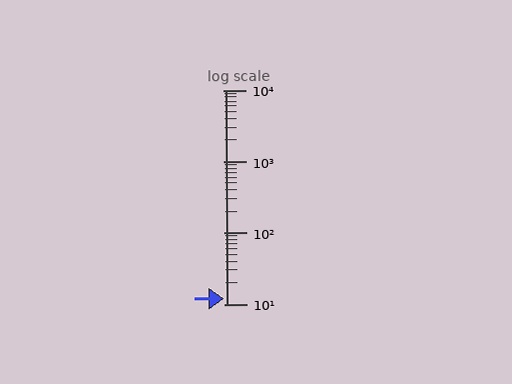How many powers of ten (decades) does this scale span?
The scale spans 3 decades, from 10 to 10000.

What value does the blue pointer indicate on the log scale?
The pointer indicates approximately 12.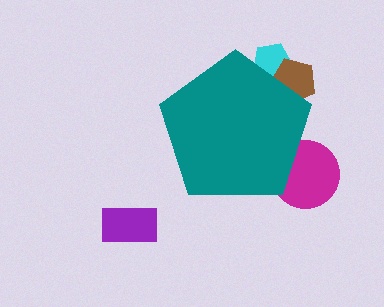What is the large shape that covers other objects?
A teal pentagon.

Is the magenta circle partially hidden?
Yes, the magenta circle is partially hidden behind the teal pentagon.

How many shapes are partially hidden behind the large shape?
3 shapes are partially hidden.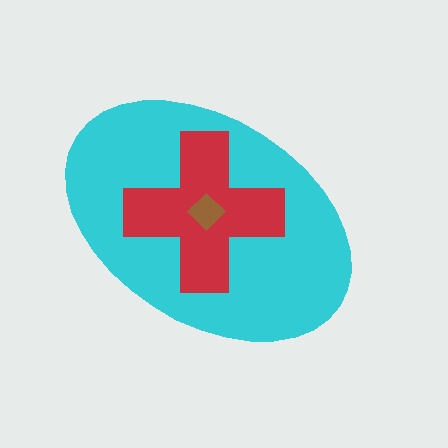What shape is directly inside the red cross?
The brown diamond.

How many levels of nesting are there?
3.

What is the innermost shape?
The brown diamond.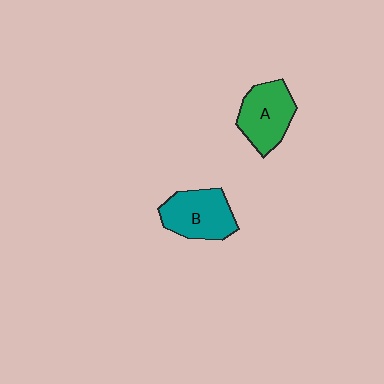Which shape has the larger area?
Shape B (teal).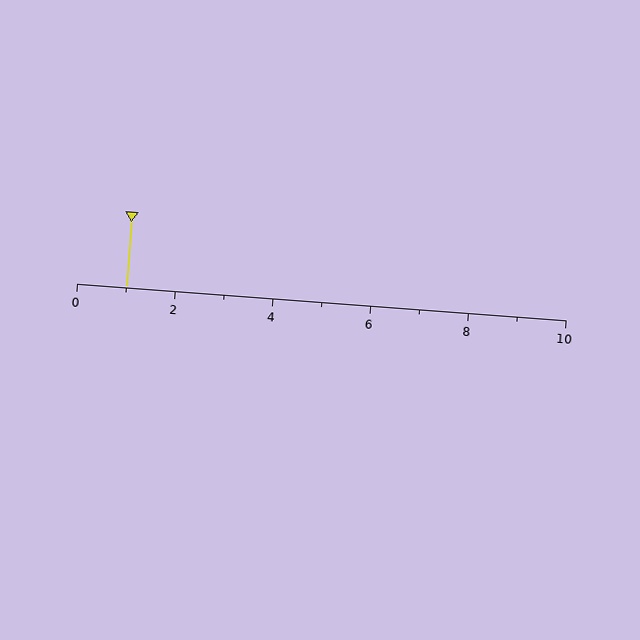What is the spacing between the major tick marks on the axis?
The major ticks are spaced 2 apart.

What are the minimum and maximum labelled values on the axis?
The axis runs from 0 to 10.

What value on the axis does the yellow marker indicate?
The marker indicates approximately 1.